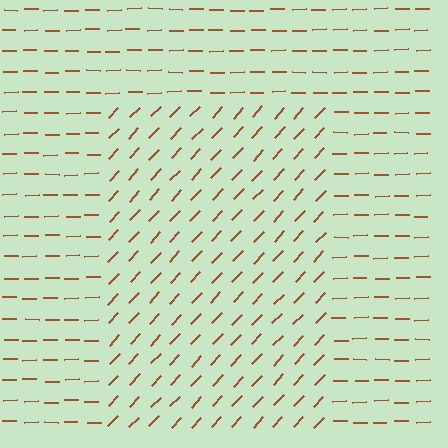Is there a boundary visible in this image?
Yes, there is a texture boundary formed by a change in line orientation.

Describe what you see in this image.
The image is filled with small brown line segments. A rectangle region in the image has lines oriented differently from the surrounding lines, creating a visible texture boundary.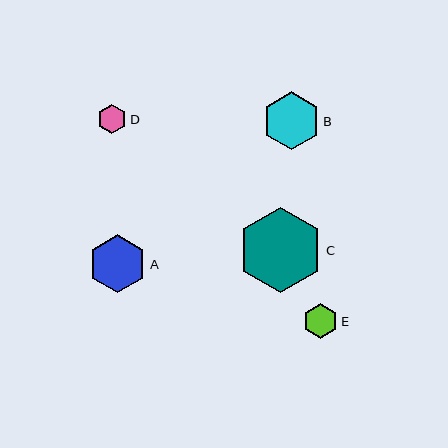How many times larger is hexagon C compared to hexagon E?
Hexagon C is approximately 2.4 times the size of hexagon E.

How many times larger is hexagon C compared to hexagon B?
Hexagon C is approximately 1.5 times the size of hexagon B.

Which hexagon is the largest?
Hexagon C is the largest with a size of approximately 85 pixels.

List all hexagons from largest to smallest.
From largest to smallest: C, A, B, E, D.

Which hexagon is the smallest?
Hexagon D is the smallest with a size of approximately 30 pixels.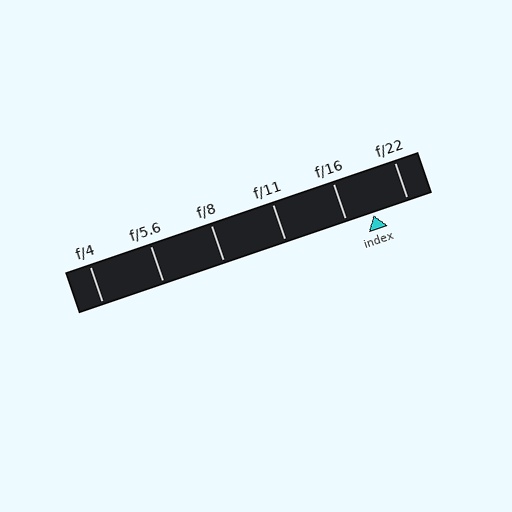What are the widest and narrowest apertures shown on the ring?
The widest aperture shown is f/4 and the narrowest is f/22.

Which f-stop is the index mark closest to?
The index mark is closest to f/16.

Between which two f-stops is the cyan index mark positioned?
The index mark is between f/16 and f/22.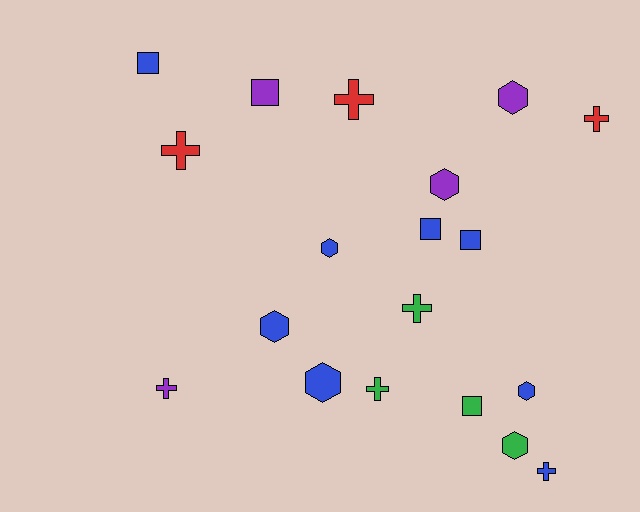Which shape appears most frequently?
Cross, with 7 objects.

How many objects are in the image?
There are 19 objects.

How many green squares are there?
There is 1 green square.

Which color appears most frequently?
Blue, with 8 objects.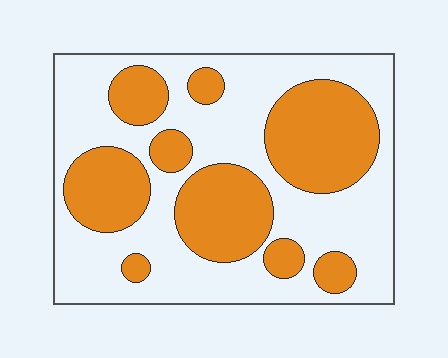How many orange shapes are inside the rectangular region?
9.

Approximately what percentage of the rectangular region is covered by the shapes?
Approximately 40%.